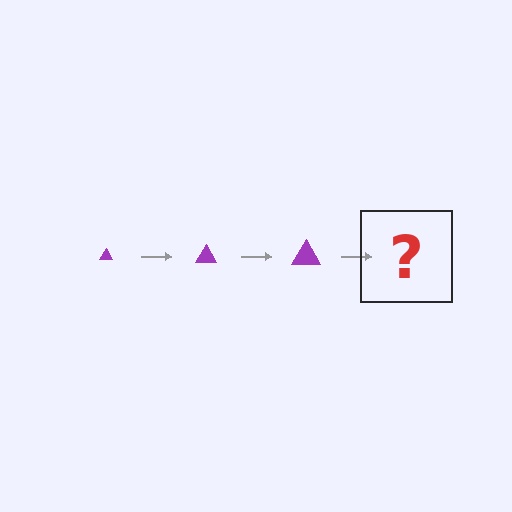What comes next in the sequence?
The next element should be a purple triangle, larger than the previous one.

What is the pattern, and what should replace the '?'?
The pattern is that the triangle gets progressively larger each step. The '?' should be a purple triangle, larger than the previous one.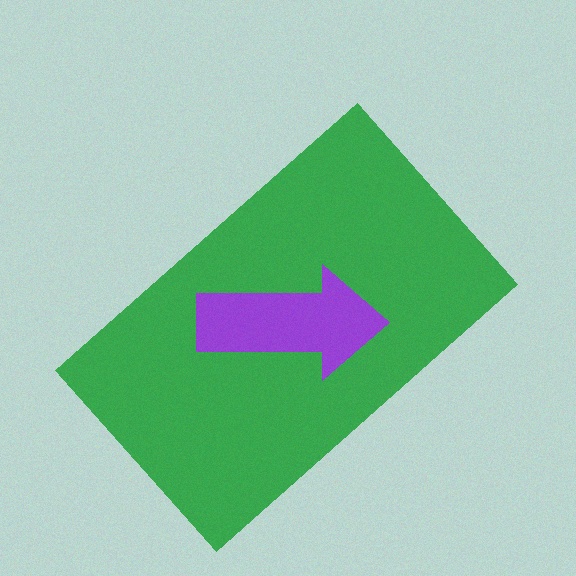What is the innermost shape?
The purple arrow.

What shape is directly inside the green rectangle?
The purple arrow.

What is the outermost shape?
The green rectangle.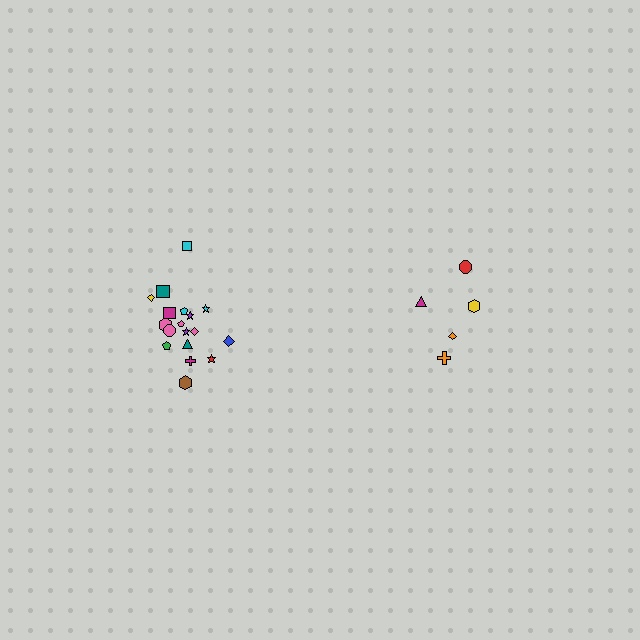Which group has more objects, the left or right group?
The left group.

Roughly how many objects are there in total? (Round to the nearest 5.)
Roughly 25 objects in total.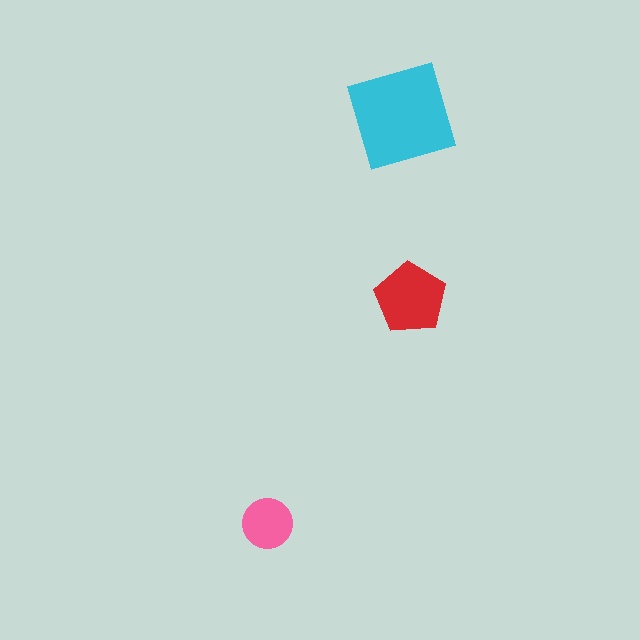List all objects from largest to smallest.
The cyan square, the red pentagon, the pink circle.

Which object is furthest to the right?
The red pentagon is rightmost.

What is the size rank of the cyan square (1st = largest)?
1st.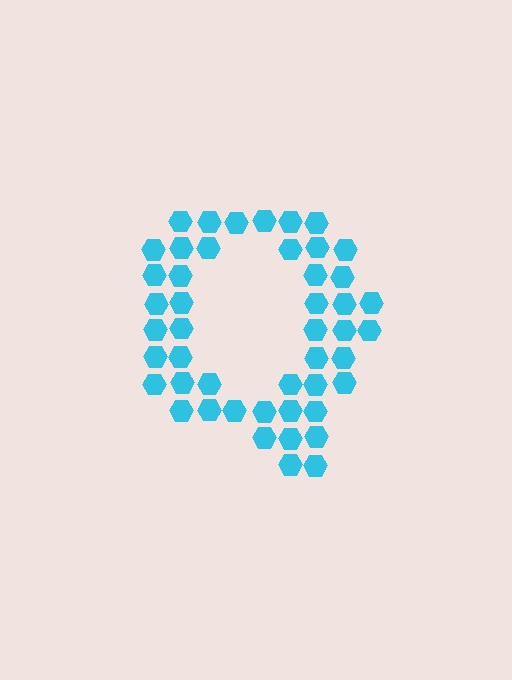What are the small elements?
The small elements are hexagons.